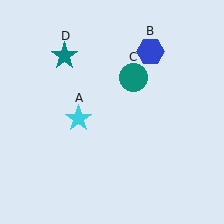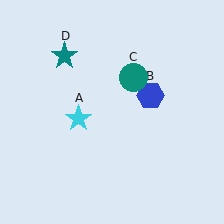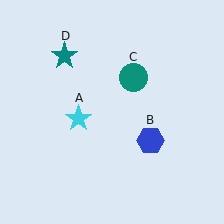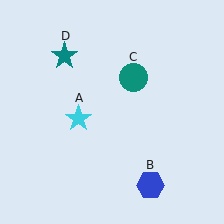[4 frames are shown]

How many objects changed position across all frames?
1 object changed position: blue hexagon (object B).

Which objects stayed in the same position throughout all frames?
Cyan star (object A) and teal circle (object C) and teal star (object D) remained stationary.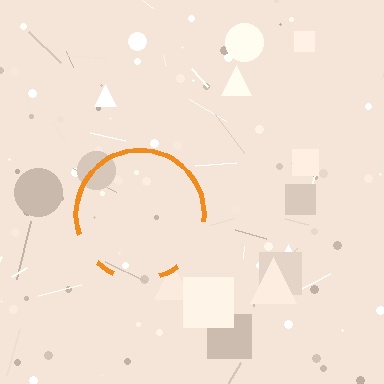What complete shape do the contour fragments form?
The contour fragments form a circle.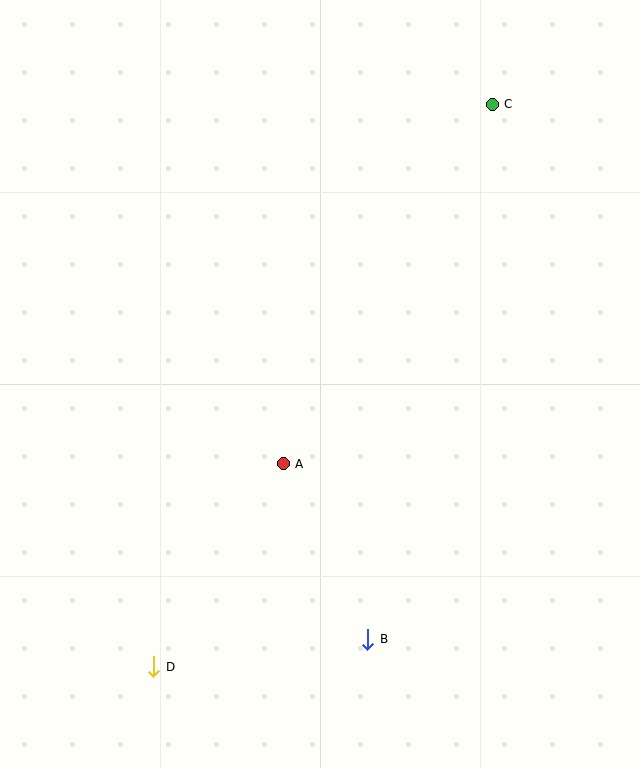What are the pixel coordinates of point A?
Point A is at (283, 464).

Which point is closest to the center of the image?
Point A at (283, 464) is closest to the center.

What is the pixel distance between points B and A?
The distance between B and A is 195 pixels.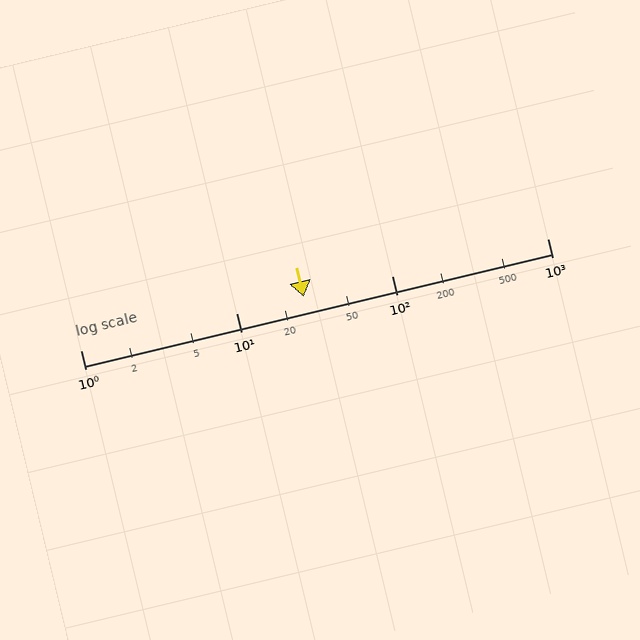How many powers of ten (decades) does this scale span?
The scale spans 3 decades, from 1 to 1000.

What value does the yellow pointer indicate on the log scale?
The pointer indicates approximately 27.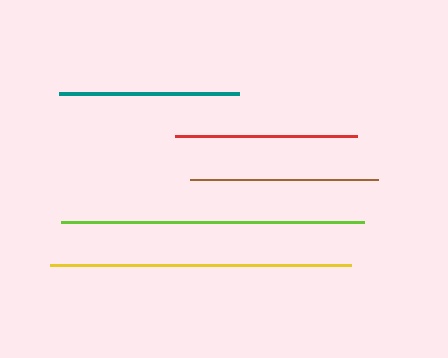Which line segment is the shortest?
The teal line is the shortest at approximately 181 pixels.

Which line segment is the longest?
The lime line is the longest at approximately 304 pixels.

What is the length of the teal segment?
The teal segment is approximately 181 pixels long.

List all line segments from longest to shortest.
From longest to shortest: lime, yellow, brown, red, teal.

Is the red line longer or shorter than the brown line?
The brown line is longer than the red line.